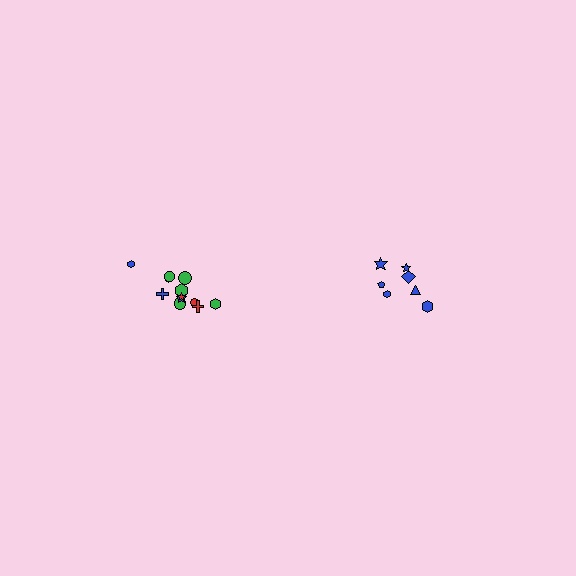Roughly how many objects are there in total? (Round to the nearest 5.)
Roughly 20 objects in total.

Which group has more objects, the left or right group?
The left group.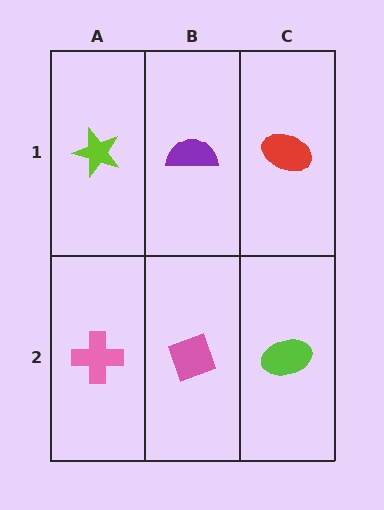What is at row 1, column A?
A lime star.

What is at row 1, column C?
A red ellipse.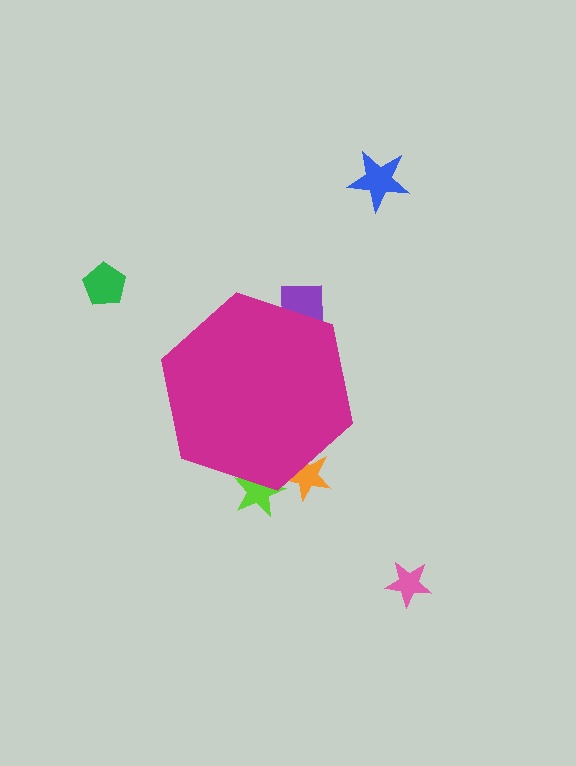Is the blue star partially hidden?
No, the blue star is fully visible.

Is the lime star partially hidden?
Yes, the lime star is partially hidden behind the magenta hexagon.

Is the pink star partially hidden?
No, the pink star is fully visible.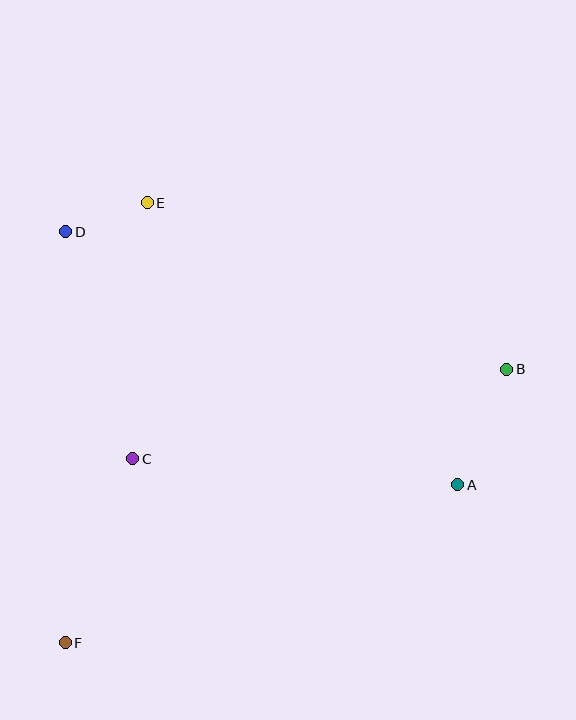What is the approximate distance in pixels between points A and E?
The distance between A and E is approximately 419 pixels.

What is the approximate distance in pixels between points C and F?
The distance between C and F is approximately 196 pixels.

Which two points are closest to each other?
Points D and E are closest to each other.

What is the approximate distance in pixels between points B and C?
The distance between B and C is approximately 384 pixels.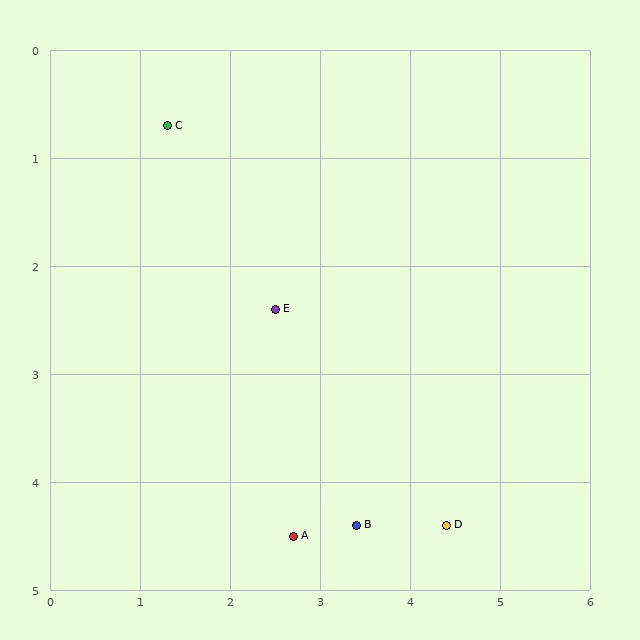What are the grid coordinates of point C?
Point C is at approximately (1.3, 0.7).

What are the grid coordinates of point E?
Point E is at approximately (2.5, 2.4).